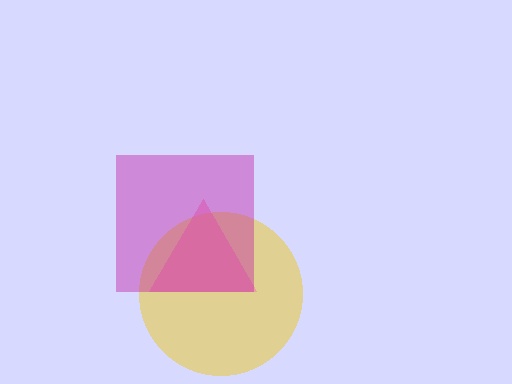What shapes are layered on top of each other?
The layered shapes are: a yellow circle, a pink triangle, a magenta square.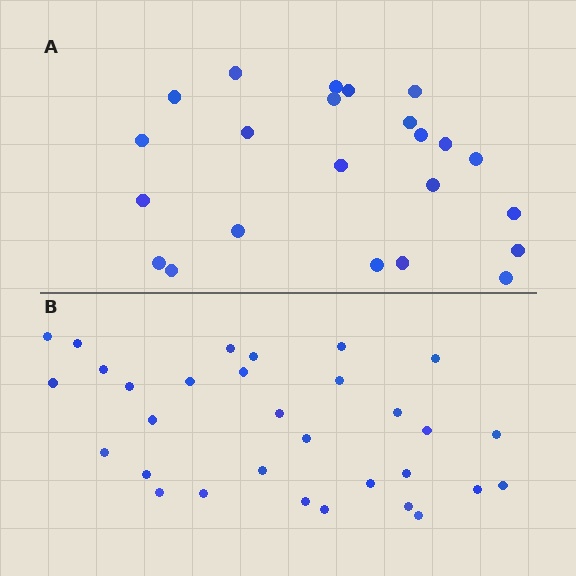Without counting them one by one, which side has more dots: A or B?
Region B (the bottom region) has more dots.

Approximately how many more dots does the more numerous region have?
Region B has roughly 8 or so more dots than region A.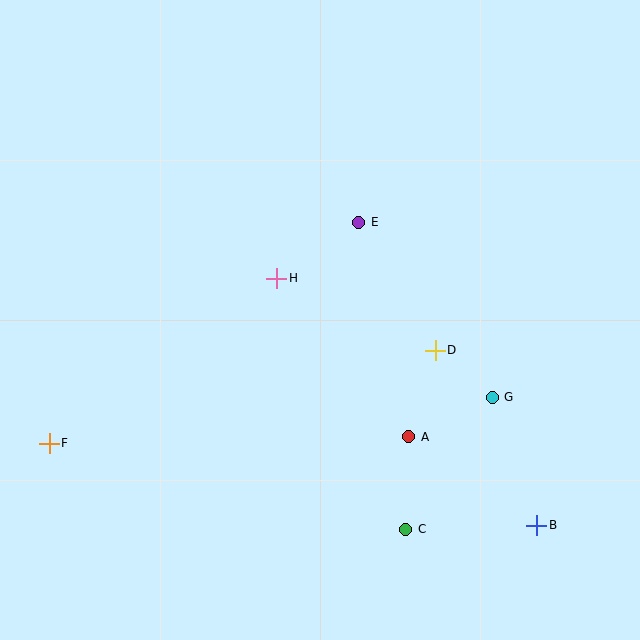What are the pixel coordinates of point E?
Point E is at (359, 222).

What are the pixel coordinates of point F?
Point F is at (49, 444).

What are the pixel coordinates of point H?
Point H is at (277, 278).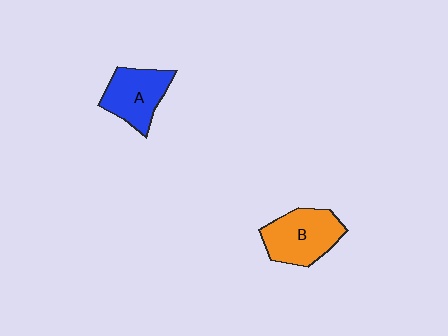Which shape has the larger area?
Shape B (orange).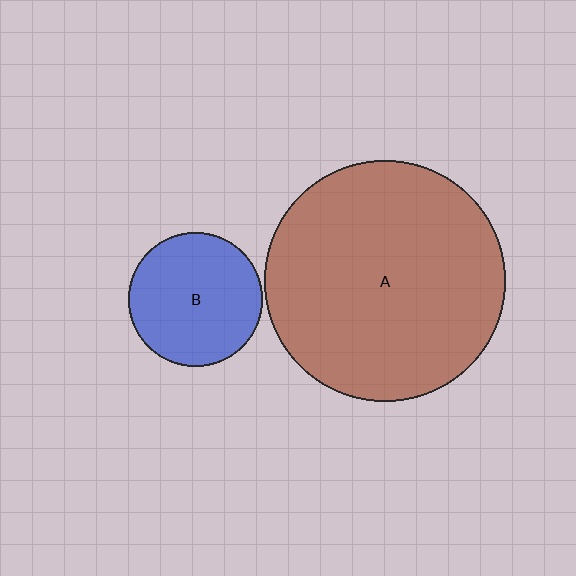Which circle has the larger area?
Circle A (brown).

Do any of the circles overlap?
No, none of the circles overlap.